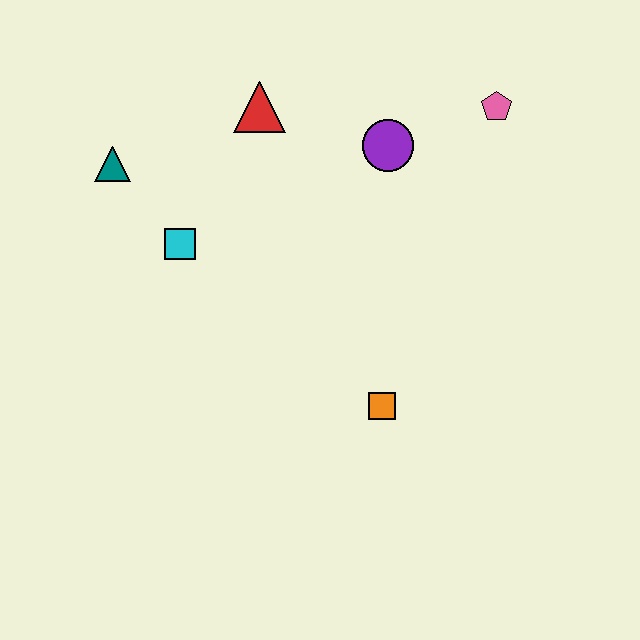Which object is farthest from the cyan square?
The pink pentagon is farthest from the cyan square.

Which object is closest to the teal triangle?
The cyan square is closest to the teal triangle.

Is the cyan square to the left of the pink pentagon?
Yes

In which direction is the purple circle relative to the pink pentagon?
The purple circle is to the left of the pink pentagon.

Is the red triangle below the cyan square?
No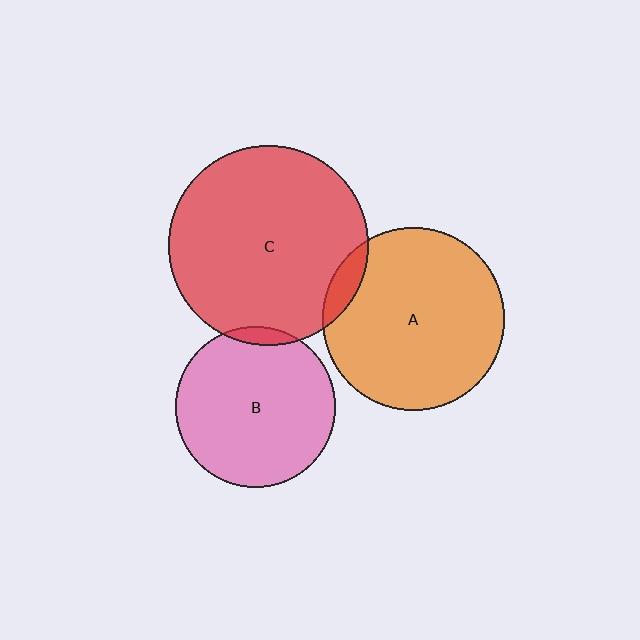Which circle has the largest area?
Circle C (red).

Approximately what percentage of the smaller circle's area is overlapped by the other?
Approximately 5%.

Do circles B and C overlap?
Yes.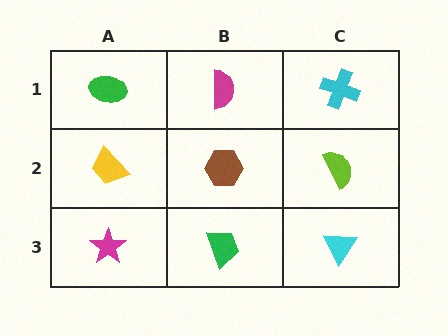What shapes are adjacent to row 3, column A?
A yellow trapezoid (row 2, column A), a green trapezoid (row 3, column B).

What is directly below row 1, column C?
A lime semicircle.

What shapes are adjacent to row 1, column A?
A yellow trapezoid (row 2, column A), a magenta semicircle (row 1, column B).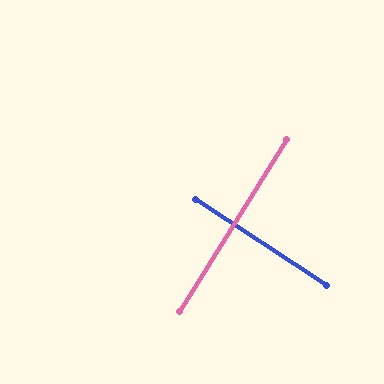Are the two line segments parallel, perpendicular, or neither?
Perpendicular — they meet at approximately 89°.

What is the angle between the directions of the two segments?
Approximately 89 degrees.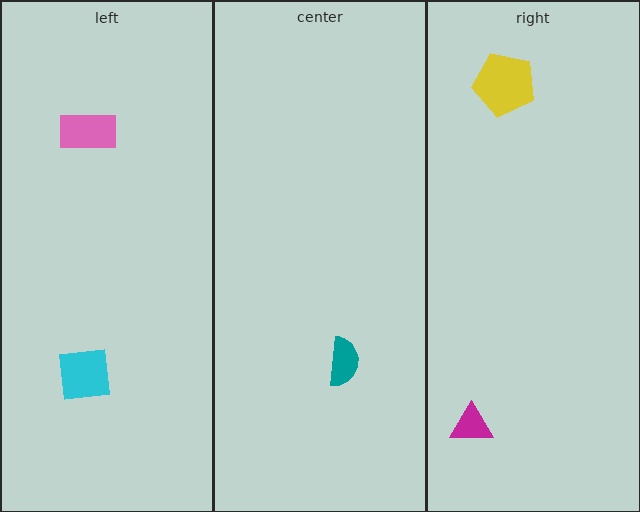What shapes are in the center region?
The teal semicircle.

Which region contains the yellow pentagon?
The right region.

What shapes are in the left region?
The cyan square, the pink rectangle.